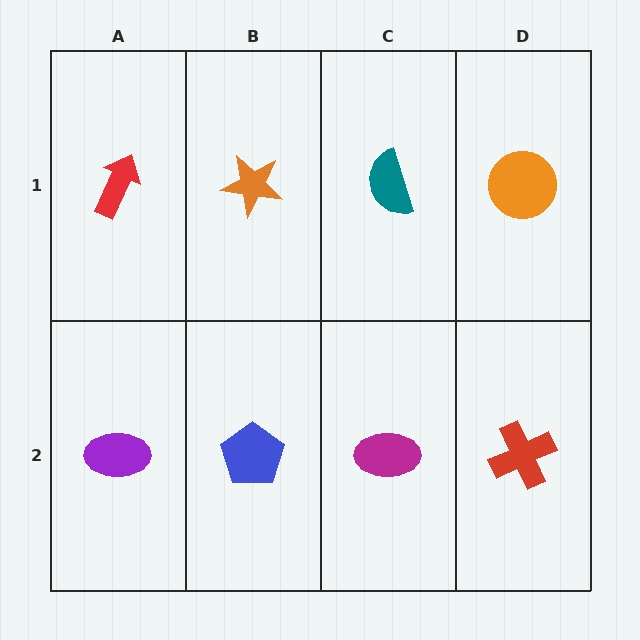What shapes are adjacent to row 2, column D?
An orange circle (row 1, column D), a magenta ellipse (row 2, column C).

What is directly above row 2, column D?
An orange circle.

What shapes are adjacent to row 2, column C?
A teal semicircle (row 1, column C), a blue pentagon (row 2, column B), a red cross (row 2, column D).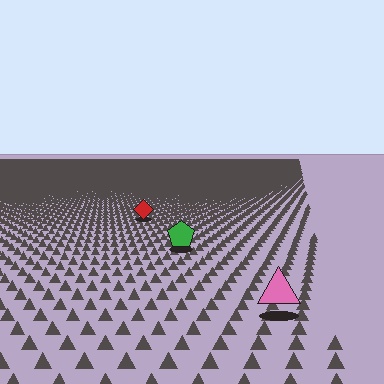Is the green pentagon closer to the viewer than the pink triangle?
No. The pink triangle is closer — you can tell from the texture gradient: the ground texture is coarser near it.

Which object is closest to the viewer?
The pink triangle is closest. The texture marks near it are larger and more spread out.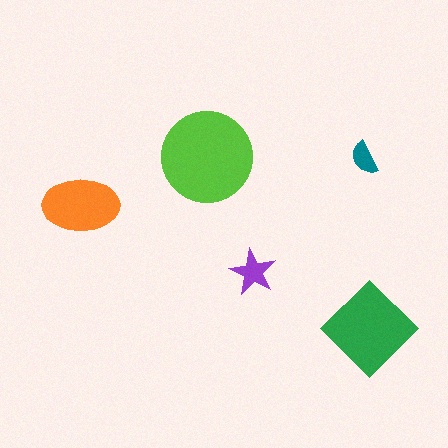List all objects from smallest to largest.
The teal semicircle, the purple star, the orange ellipse, the green diamond, the lime circle.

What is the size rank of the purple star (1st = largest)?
4th.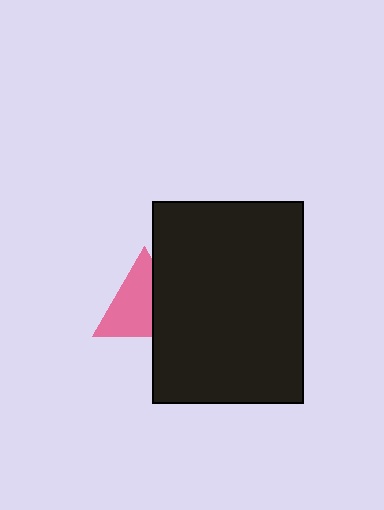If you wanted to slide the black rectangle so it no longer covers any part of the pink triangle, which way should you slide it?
Slide it right — that is the most direct way to separate the two shapes.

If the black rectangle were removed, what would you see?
You would see the complete pink triangle.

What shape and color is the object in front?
The object in front is a black rectangle.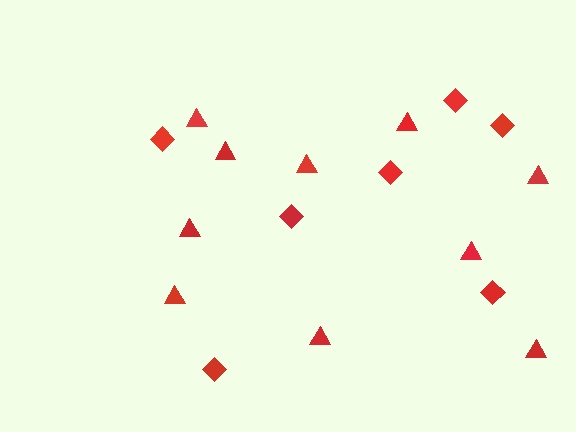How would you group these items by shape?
There are 2 groups: one group of diamonds (7) and one group of triangles (10).